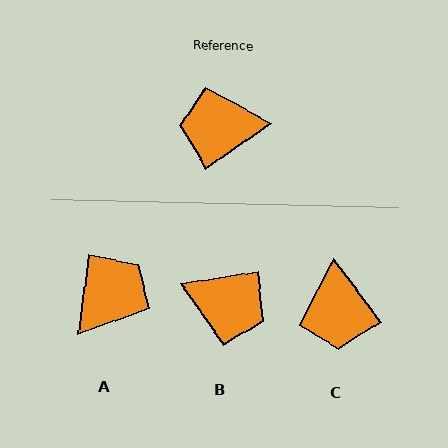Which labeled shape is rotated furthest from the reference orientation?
B, about 154 degrees away.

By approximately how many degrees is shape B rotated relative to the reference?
Approximately 154 degrees counter-clockwise.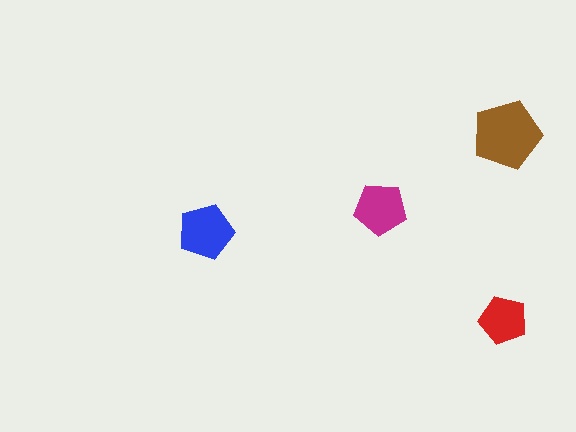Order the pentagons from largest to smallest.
the brown one, the blue one, the magenta one, the red one.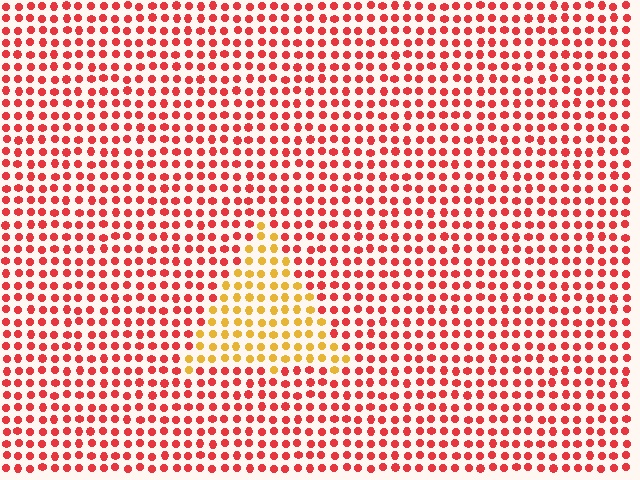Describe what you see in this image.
The image is filled with small red elements in a uniform arrangement. A triangle-shaped region is visible where the elements are tinted to a slightly different hue, forming a subtle color boundary.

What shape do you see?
I see a triangle.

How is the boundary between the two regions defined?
The boundary is defined purely by a slight shift in hue (about 46 degrees). Spacing, size, and orientation are identical on both sides.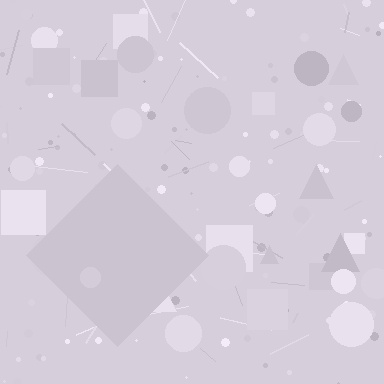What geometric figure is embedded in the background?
A diamond is embedded in the background.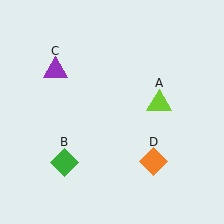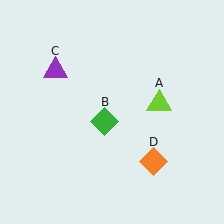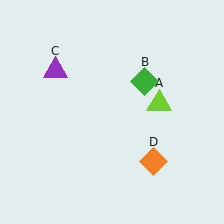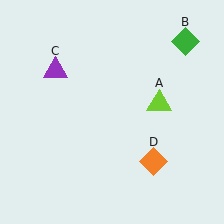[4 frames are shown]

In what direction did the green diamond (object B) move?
The green diamond (object B) moved up and to the right.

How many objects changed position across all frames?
1 object changed position: green diamond (object B).